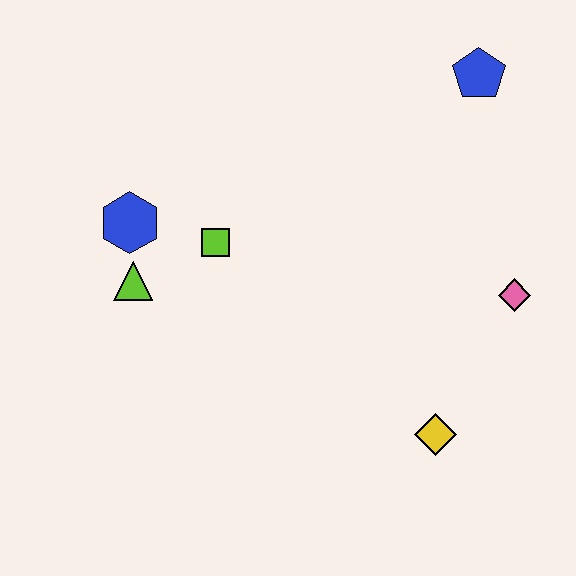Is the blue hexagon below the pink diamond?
No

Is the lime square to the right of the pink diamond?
No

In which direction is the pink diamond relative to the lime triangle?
The pink diamond is to the right of the lime triangle.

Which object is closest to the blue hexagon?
The lime triangle is closest to the blue hexagon.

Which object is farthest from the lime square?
The blue pentagon is farthest from the lime square.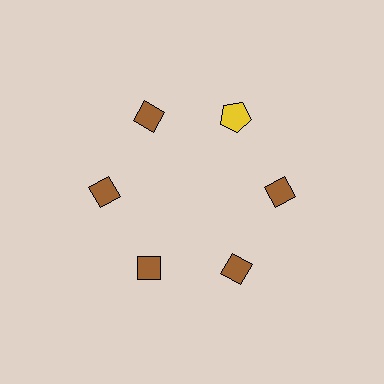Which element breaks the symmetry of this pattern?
The yellow pentagon at roughly the 1 o'clock position breaks the symmetry. All other shapes are brown diamonds.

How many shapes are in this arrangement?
There are 6 shapes arranged in a ring pattern.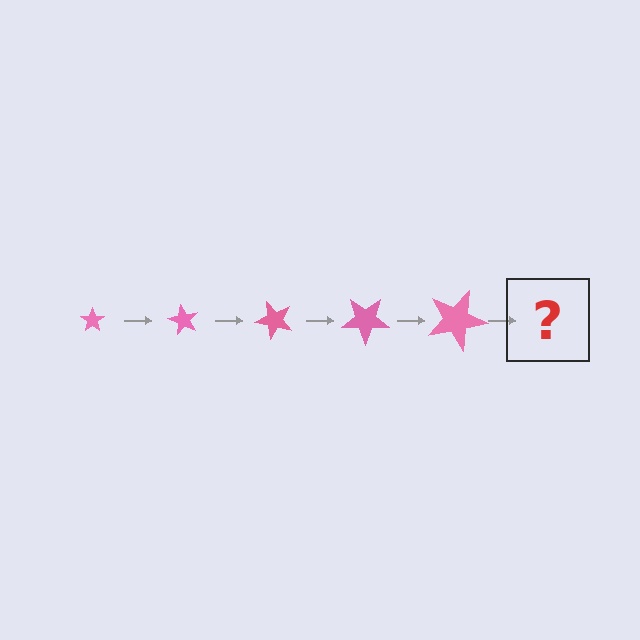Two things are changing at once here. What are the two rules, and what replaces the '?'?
The two rules are that the star grows larger each step and it rotates 60 degrees each step. The '?' should be a star, larger than the previous one and rotated 300 degrees from the start.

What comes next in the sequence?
The next element should be a star, larger than the previous one and rotated 300 degrees from the start.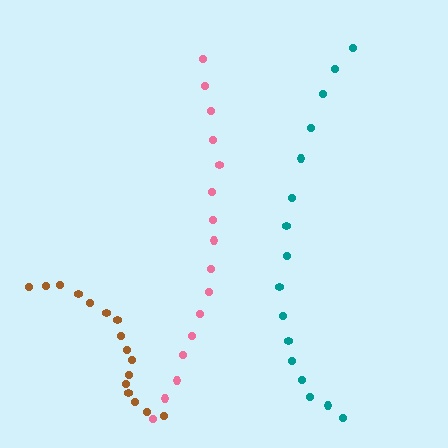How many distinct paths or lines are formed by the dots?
There are 3 distinct paths.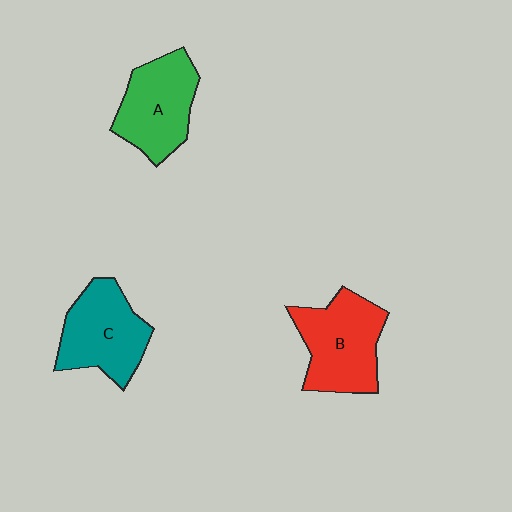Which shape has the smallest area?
Shape A (green).